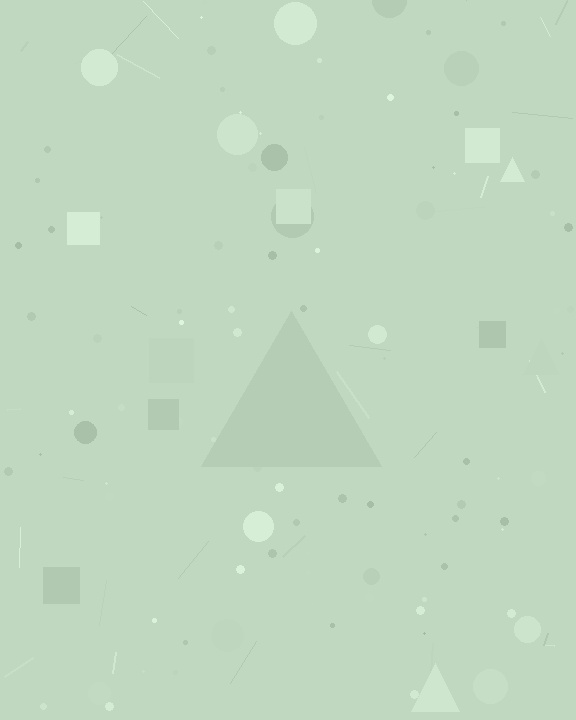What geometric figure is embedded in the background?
A triangle is embedded in the background.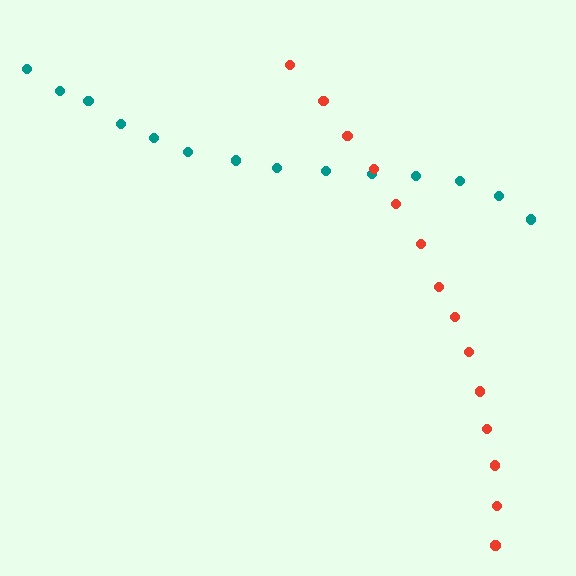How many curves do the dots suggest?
There are 2 distinct paths.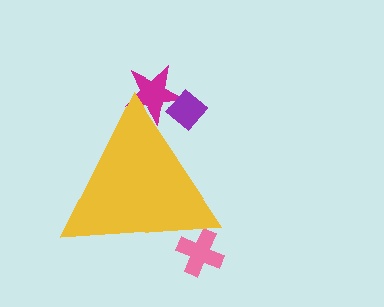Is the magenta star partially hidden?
Yes, the magenta star is partially hidden behind the yellow triangle.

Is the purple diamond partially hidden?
Yes, the purple diamond is partially hidden behind the yellow triangle.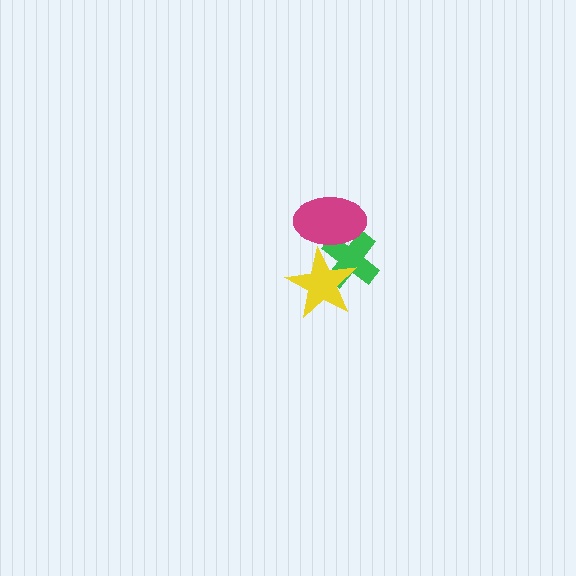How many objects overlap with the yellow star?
2 objects overlap with the yellow star.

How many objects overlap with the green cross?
2 objects overlap with the green cross.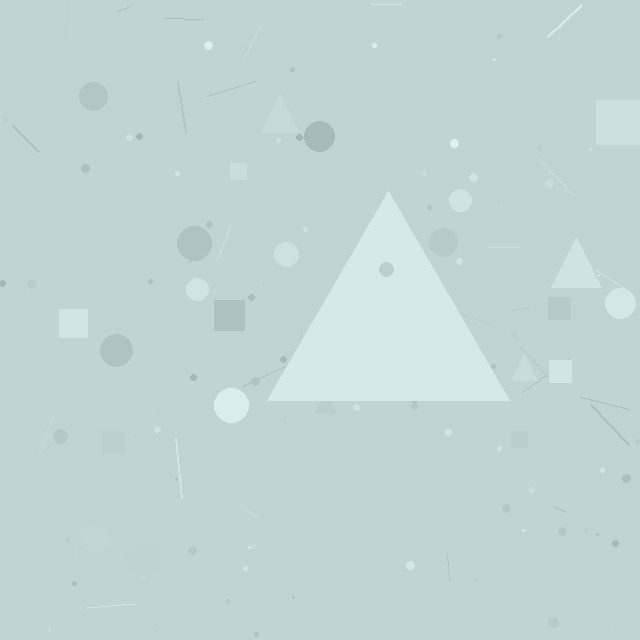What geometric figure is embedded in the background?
A triangle is embedded in the background.